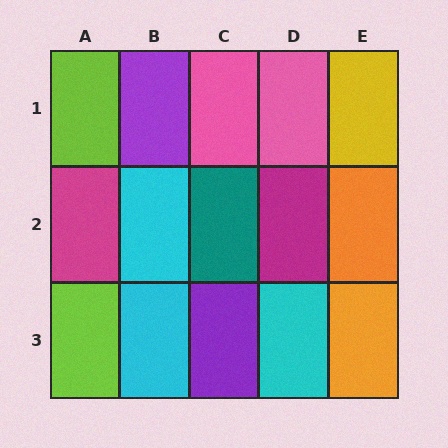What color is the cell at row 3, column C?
Purple.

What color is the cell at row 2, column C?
Teal.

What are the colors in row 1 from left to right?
Lime, purple, pink, pink, yellow.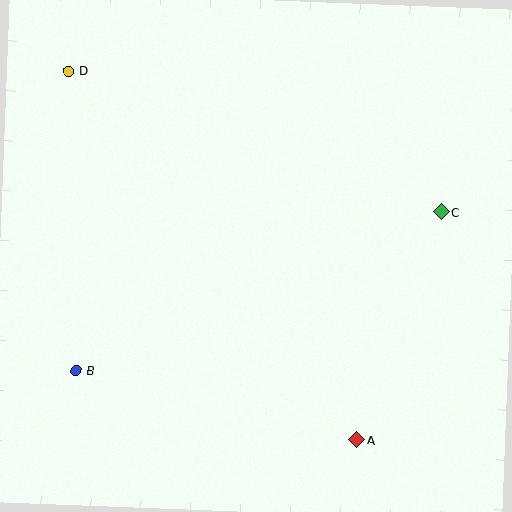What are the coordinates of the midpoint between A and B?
The midpoint between A and B is at (216, 405).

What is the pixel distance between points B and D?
The distance between B and D is 299 pixels.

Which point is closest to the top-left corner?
Point D is closest to the top-left corner.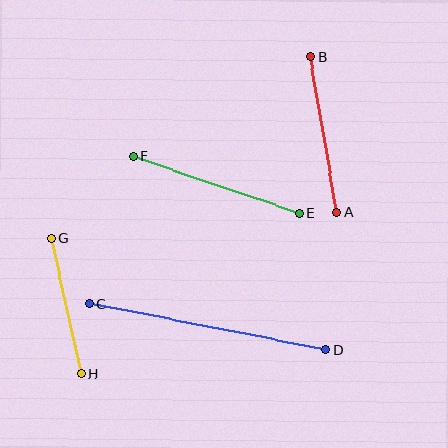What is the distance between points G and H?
The distance is approximately 138 pixels.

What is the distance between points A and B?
The distance is approximately 158 pixels.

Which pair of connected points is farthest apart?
Points C and D are farthest apart.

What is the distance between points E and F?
The distance is approximately 176 pixels.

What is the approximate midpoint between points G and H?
The midpoint is at approximately (66, 306) pixels.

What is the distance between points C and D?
The distance is approximately 241 pixels.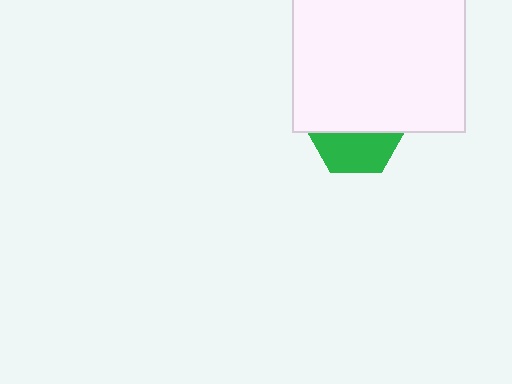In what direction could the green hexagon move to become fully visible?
The green hexagon could move down. That would shift it out from behind the white square entirely.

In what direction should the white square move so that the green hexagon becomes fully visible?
The white square should move up. That is the shortest direction to clear the overlap and leave the green hexagon fully visible.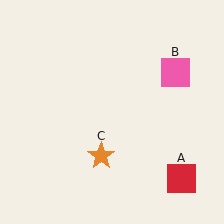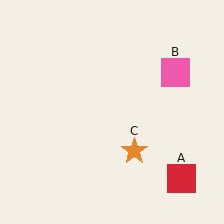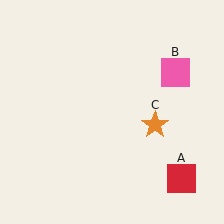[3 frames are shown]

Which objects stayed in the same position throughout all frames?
Red square (object A) and pink square (object B) remained stationary.